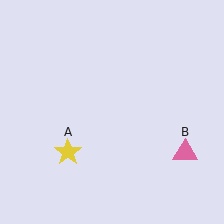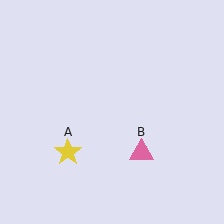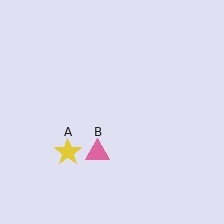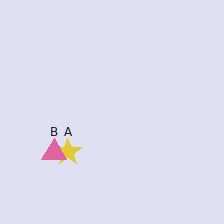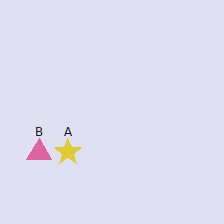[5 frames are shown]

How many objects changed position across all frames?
1 object changed position: pink triangle (object B).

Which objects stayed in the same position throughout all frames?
Yellow star (object A) remained stationary.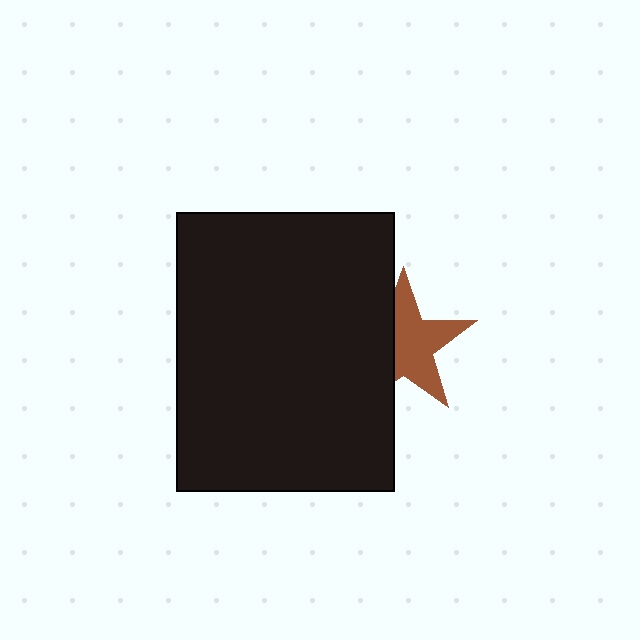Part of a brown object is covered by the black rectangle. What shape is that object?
It is a star.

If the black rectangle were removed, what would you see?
You would see the complete brown star.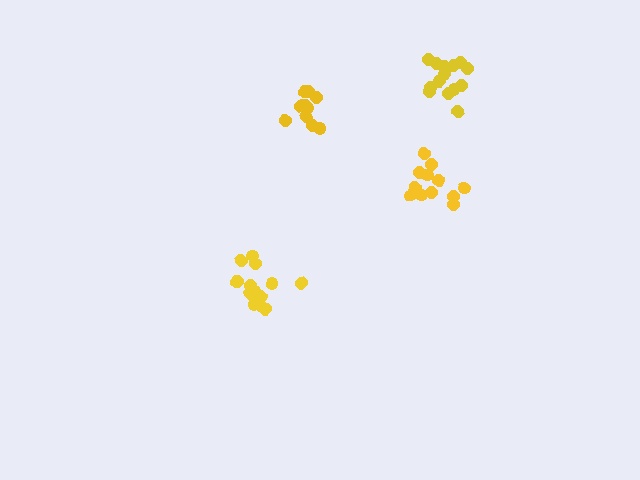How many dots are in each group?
Group 1: 10 dots, Group 2: 14 dots, Group 3: 12 dots, Group 4: 15 dots (51 total).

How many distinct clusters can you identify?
There are 4 distinct clusters.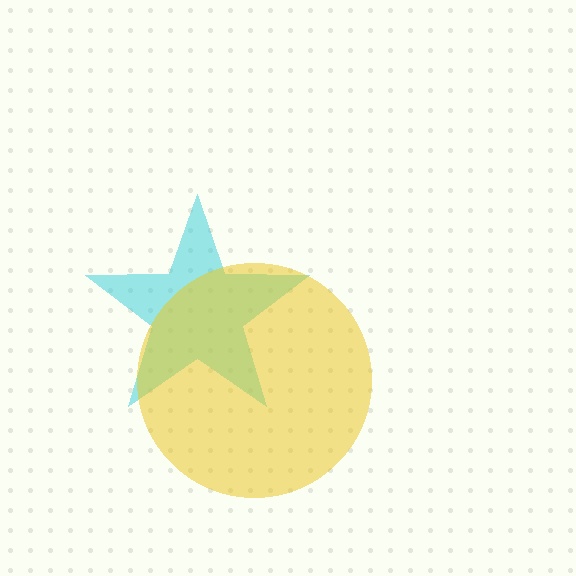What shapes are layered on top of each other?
The layered shapes are: a cyan star, a yellow circle.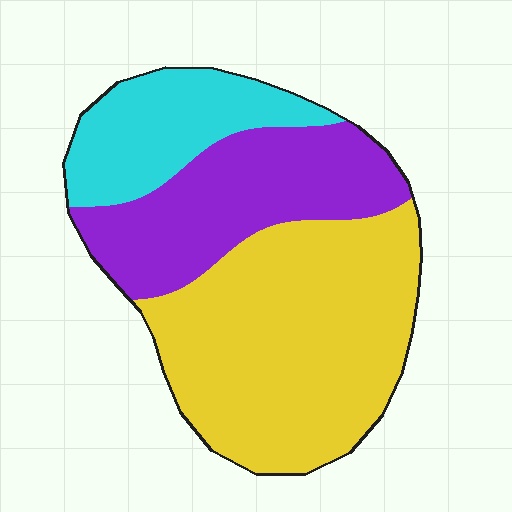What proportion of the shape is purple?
Purple covers around 30% of the shape.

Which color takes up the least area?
Cyan, at roughly 20%.